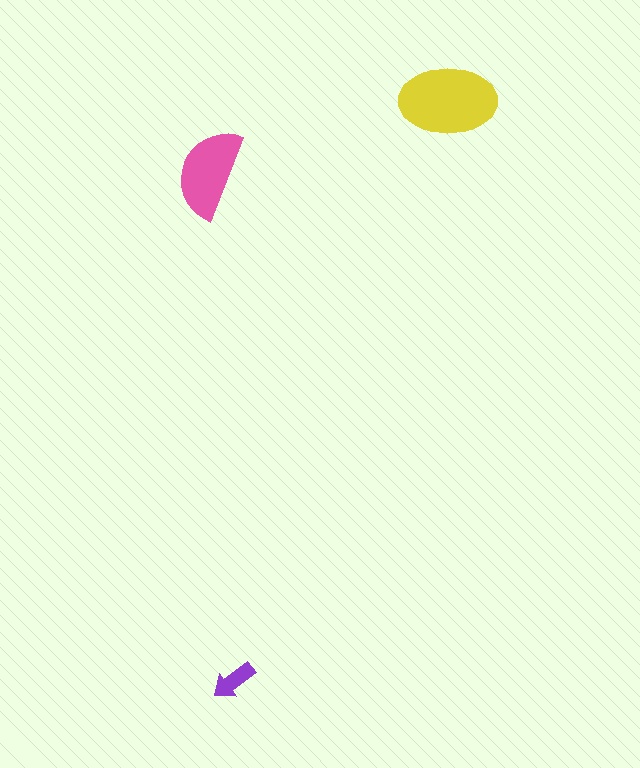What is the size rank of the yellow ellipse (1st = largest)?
1st.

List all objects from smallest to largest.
The purple arrow, the pink semicircle, the yellow ellipse.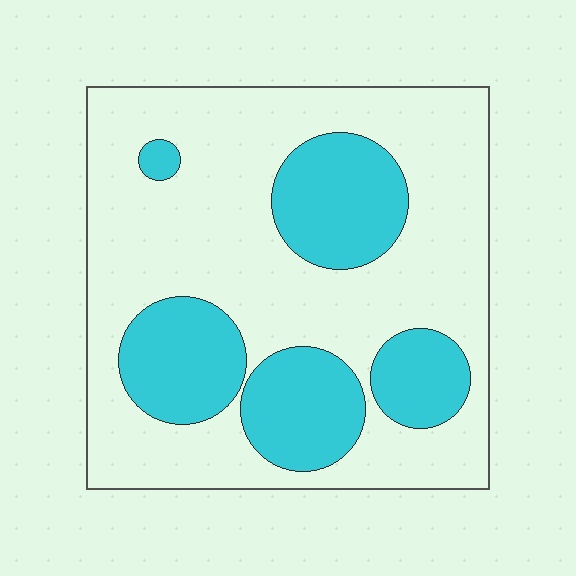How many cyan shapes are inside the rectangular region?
5.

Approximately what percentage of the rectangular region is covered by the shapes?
Approximately 30%.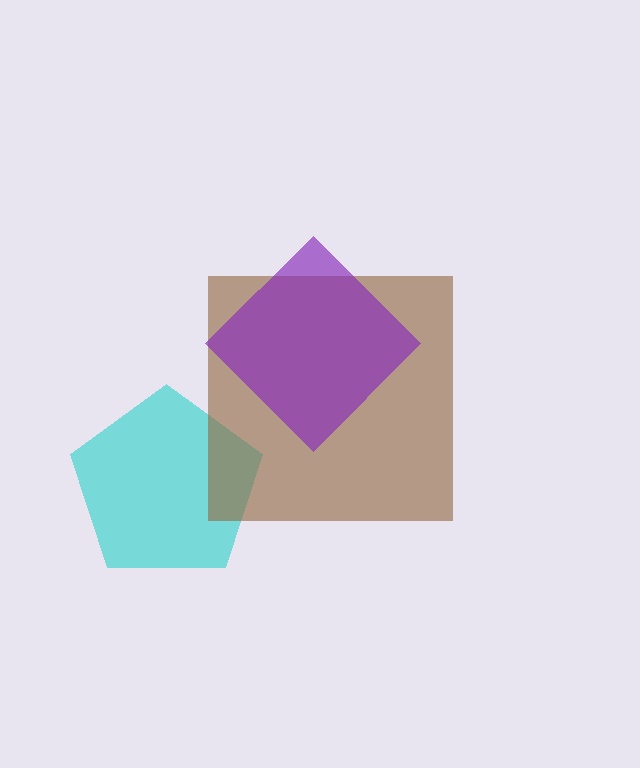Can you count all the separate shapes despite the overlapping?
Yes, there are 3 separate shapes.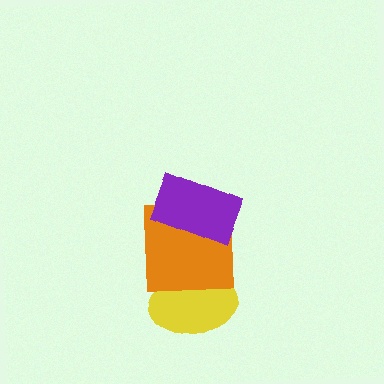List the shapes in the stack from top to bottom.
From top to bottom: the purple rectangle, the orange square, the yellow ellipse.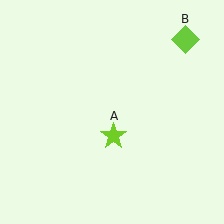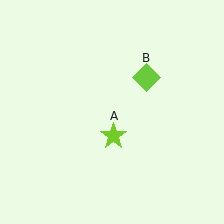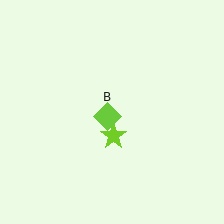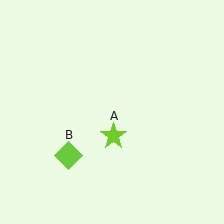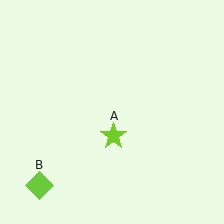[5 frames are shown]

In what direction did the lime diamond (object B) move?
The lime diamond (object B) moved down and to the left.